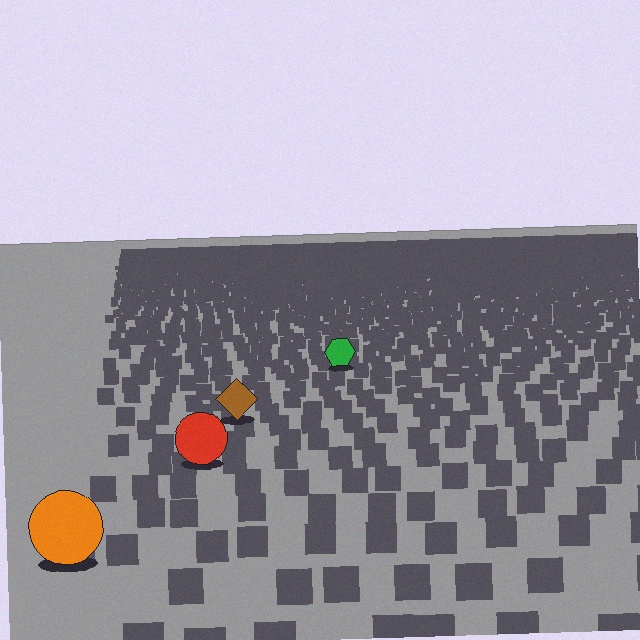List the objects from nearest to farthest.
From nearest to farthest: the orange circle, the red circle, the brown diamond, the green hexagon.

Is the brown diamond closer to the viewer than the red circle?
No. The red circle is closer — you can tell from the texture gradient: the ground texture is coarser near it.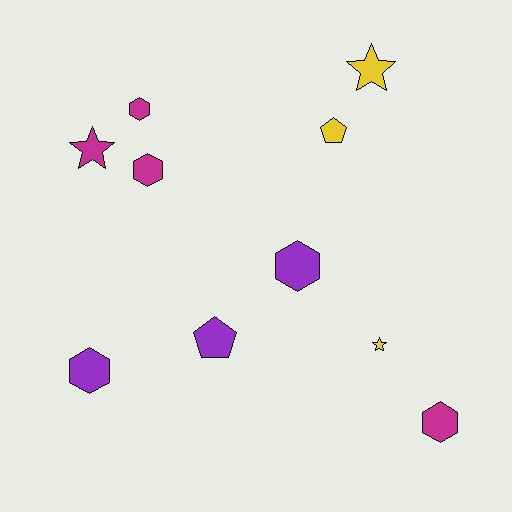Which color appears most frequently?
Magenta, with 4 objects.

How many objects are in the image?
There are 10 objects.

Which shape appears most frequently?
Hexagon, with 5 objects.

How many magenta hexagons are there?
There are 3 magenta hexagons.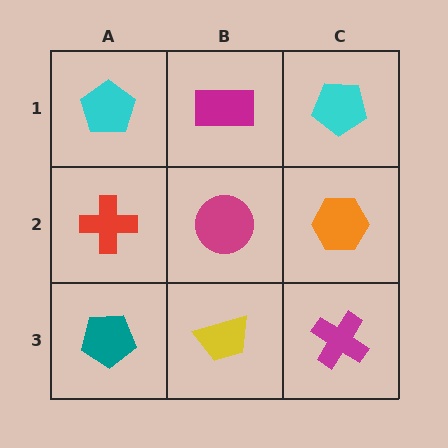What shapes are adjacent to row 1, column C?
An orange hexagon (row 2, column C), a magenta rectangle (row 1, column B).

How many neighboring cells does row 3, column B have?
3.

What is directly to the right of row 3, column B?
A magenta cross.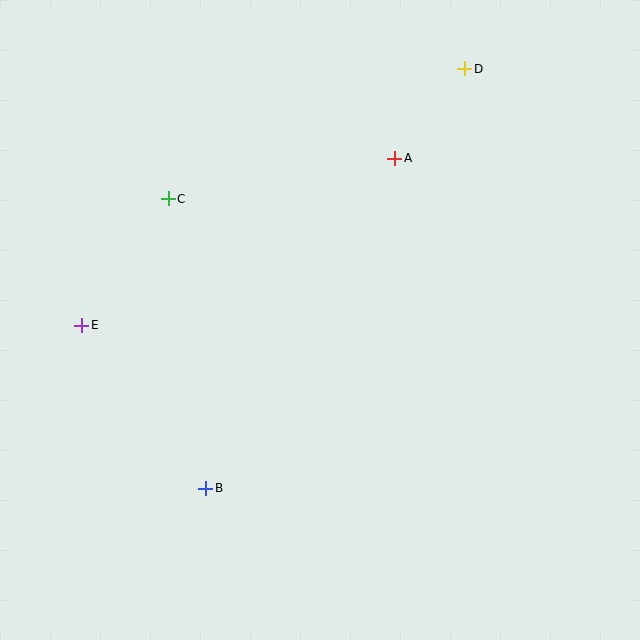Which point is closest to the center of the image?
Point A at (395, 158) is closest to the center.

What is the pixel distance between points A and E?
The distance between A and E is 355 pixels.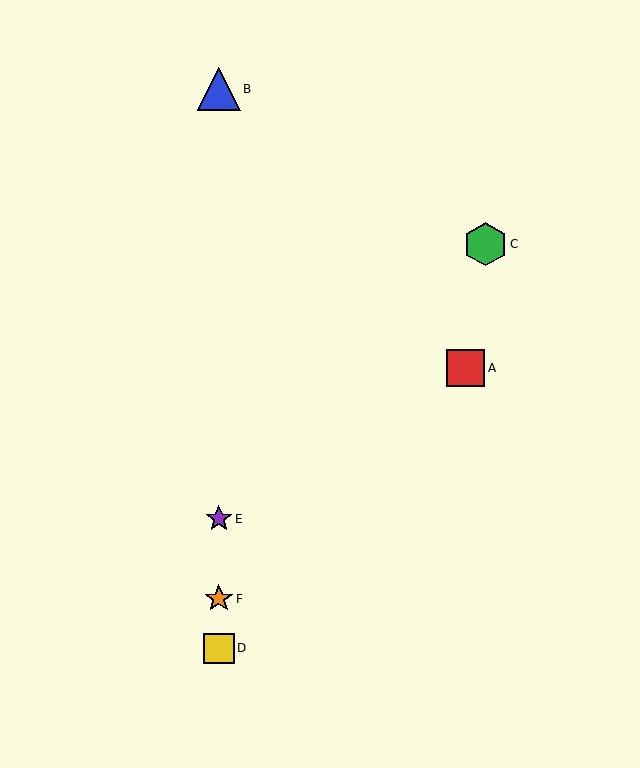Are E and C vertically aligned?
No, E is at x≈219 and C is at x≈486.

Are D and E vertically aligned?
Yes, both are at x≈219.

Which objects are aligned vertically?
Objects B, D, E, F are aligned vertically.